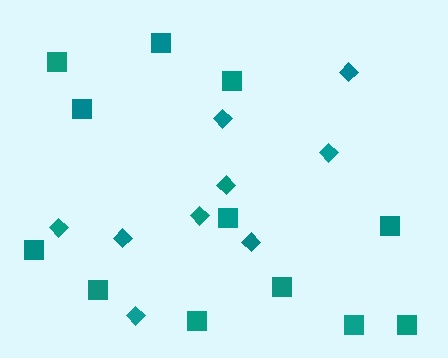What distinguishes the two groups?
There are 2 groups: one group of diamonds (9) and one group of squares (12).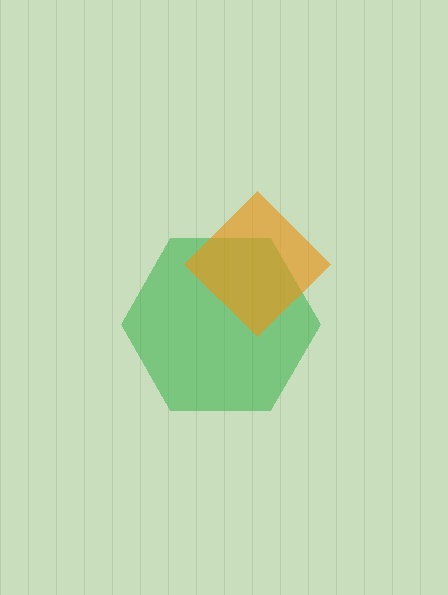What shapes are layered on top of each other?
The layered shapes are: a green hexagon, an orange diamond.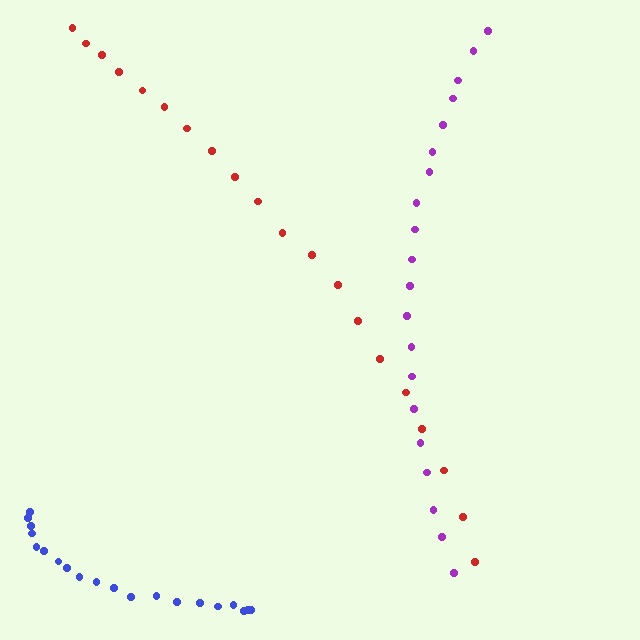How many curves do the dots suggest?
There are 3 distinct paths.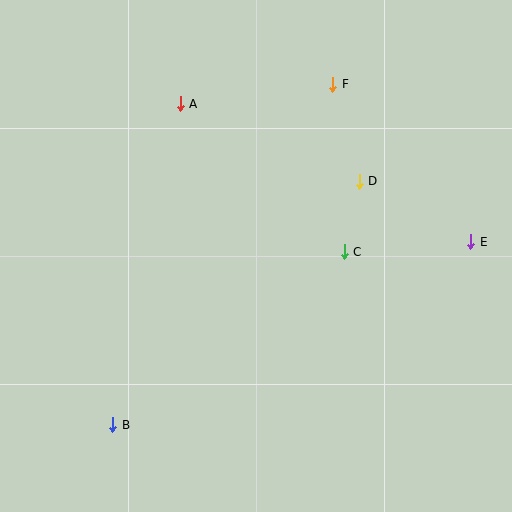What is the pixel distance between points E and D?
The distance between E and D is 127 pixels.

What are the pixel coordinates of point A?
Point A is at (180, 104).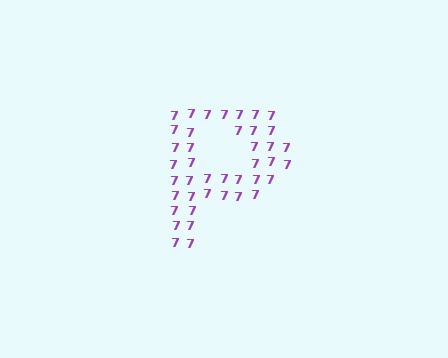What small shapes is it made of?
It is made of small digit 7's.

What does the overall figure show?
The overall figure shows the letter P.